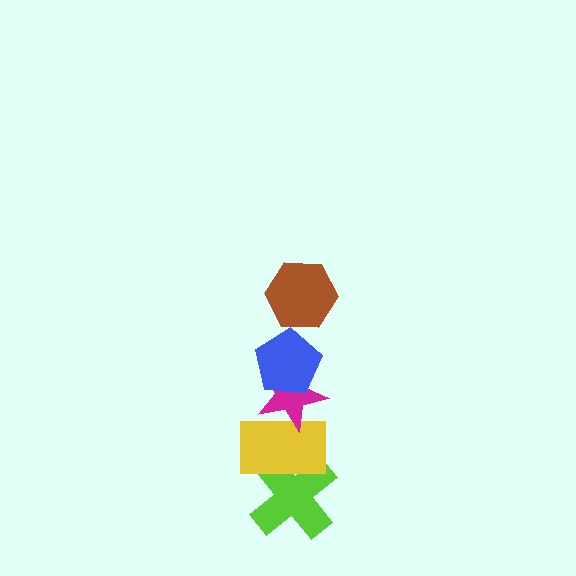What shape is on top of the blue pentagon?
The brown hexagon is on top of the blue pentagon.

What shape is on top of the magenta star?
The blue pentagon is on top of the magenta star.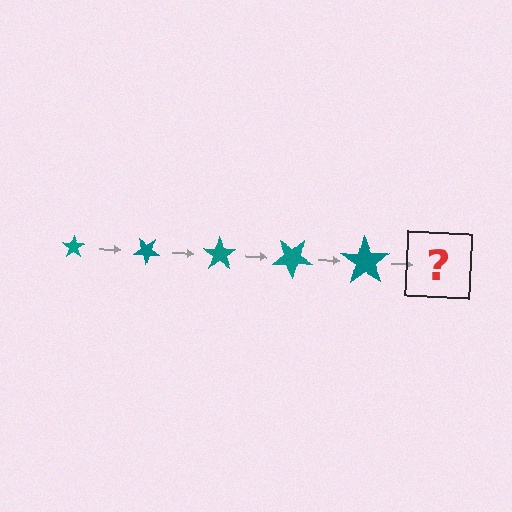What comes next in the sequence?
The next element should be a star, larger than the previous one and rotated 175 degrees from the start.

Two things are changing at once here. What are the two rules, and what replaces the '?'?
The two rules are that the star grows larger each step and it rotates 35 degrees each step. The '?' should be a star, larger than the previous one and rotated 175 degrees from the start.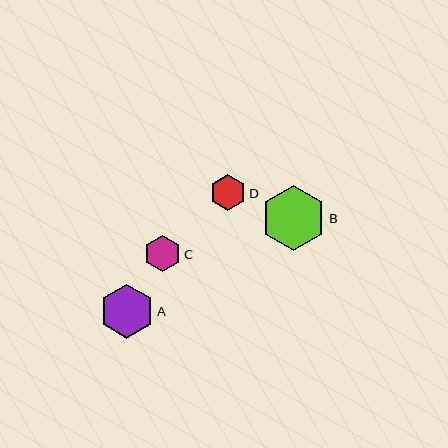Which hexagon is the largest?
Hexagon B is the largest with a size of approximately 66 pixels.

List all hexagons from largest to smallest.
From largest to smallest: B, A, C, D.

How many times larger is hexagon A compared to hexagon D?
Hexagon A is approximately 1.5 times the size of hexagon D.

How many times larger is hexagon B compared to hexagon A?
Hexagon B is approximately 1.2 times the size of hexagon A.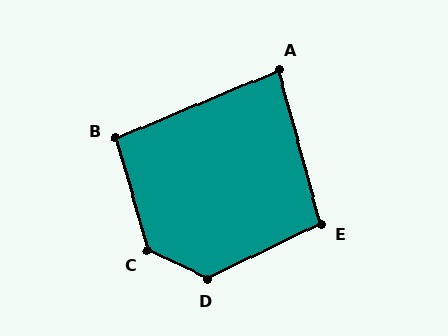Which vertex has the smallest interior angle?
A, at approximately 83 degrees.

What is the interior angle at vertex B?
Approximately 97 degrees (obtuse).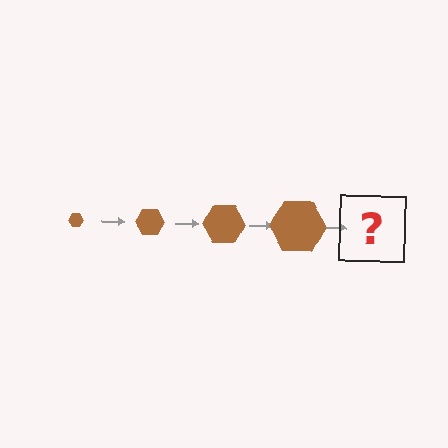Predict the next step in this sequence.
The next step is a brown hexagon, larger than the previous one.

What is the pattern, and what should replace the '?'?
The pattern is that the hexagon gets progressively larger each step. The '?' should be a brown hexagon, larger than the previous one.